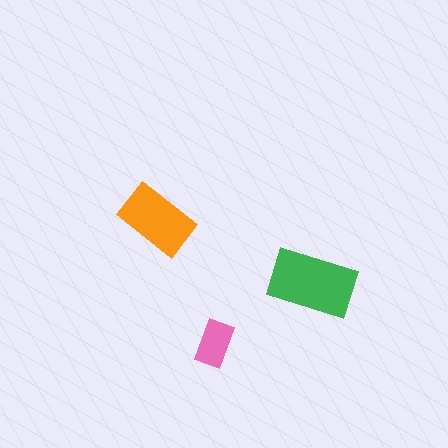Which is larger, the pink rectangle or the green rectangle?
The green one.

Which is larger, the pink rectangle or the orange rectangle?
The orange one.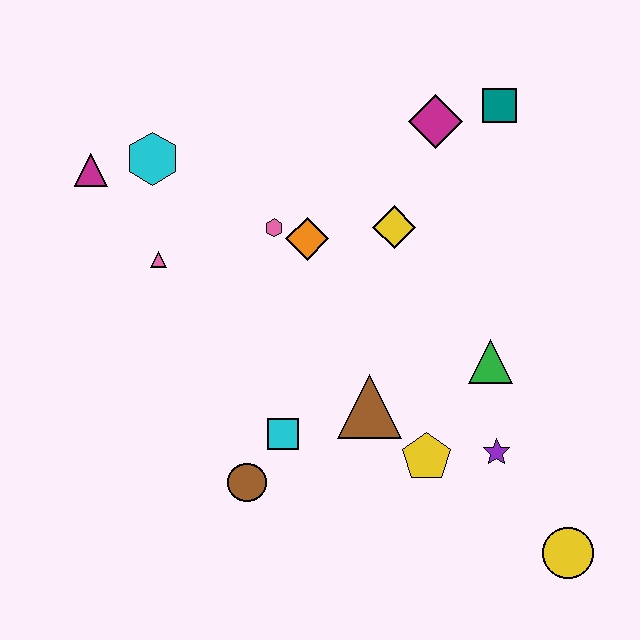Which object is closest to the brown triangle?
The yellow pentagon is closest to the brown triangle.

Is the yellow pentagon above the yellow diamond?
No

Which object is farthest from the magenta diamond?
The yellow circle is farthest from the magenta diamond.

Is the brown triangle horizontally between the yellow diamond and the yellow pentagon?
No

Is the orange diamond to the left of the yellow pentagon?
Yes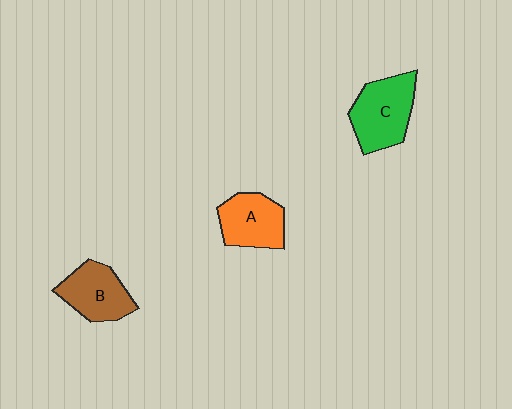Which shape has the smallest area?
Shape A (orange).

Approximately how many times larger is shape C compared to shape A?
Approximately 1.2 times.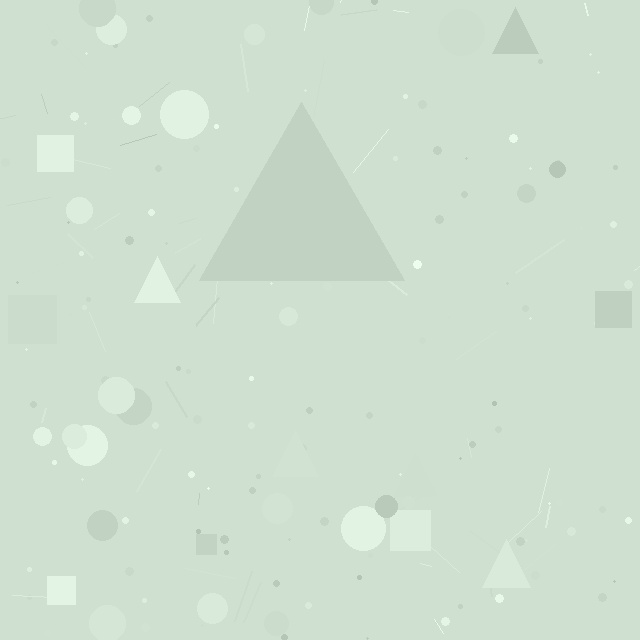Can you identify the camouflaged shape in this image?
The camouflaged shape is a triangle.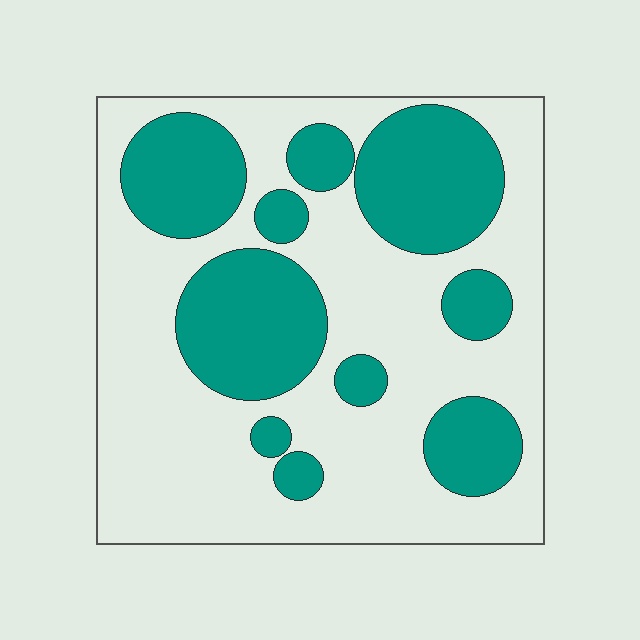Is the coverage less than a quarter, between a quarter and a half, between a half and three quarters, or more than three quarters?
Between a quarter and a half.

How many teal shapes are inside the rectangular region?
10.